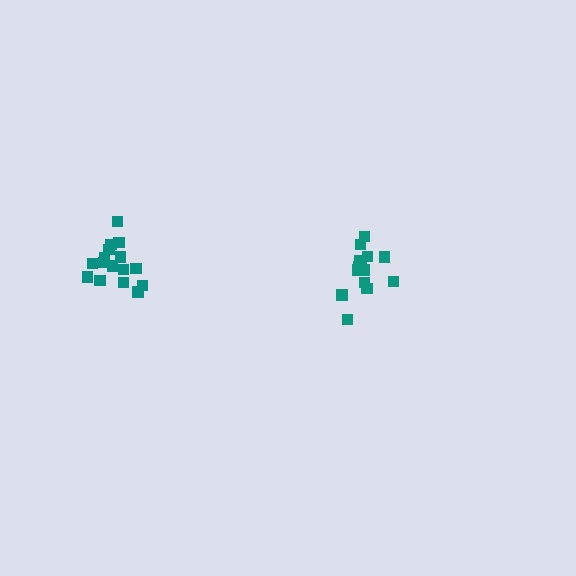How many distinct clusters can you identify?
There are 2 distinct clusters.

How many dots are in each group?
Group 1: 16 dots, Group 2: 14 dots (30 total).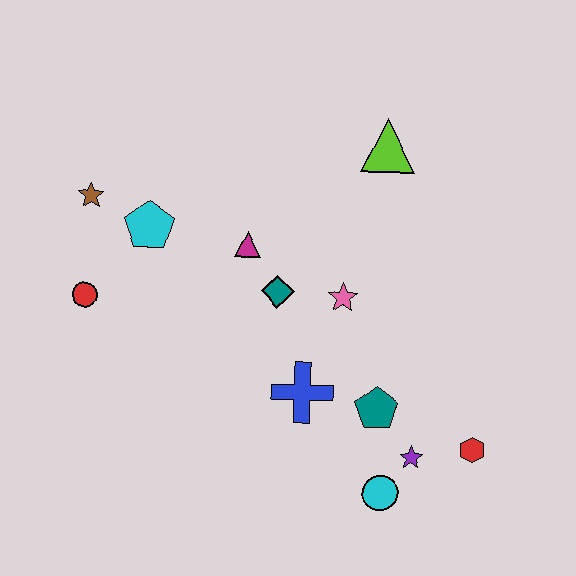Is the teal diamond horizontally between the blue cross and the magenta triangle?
Yes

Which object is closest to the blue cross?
The teal pentagon is closest to the blue cross.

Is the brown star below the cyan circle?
No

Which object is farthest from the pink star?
The brown star is farthest from the pink star.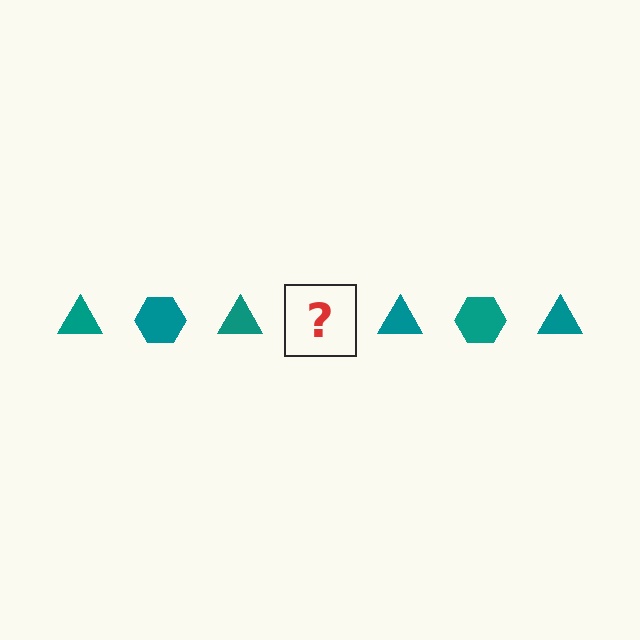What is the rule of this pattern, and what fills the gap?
The rule is that the pattern cycles through triangle, hexagon shapes in teal. The gap should be filled with a teal hexagon.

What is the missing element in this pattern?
The missing element is a teal hexagon.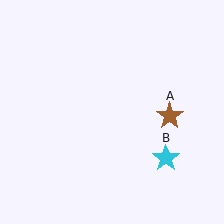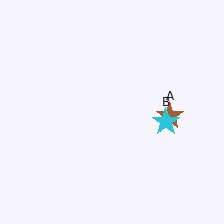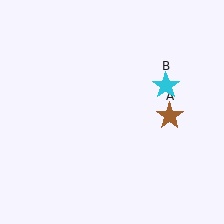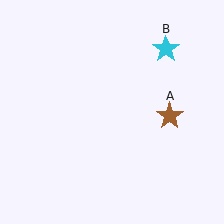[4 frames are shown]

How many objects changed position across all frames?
1 object changed position: cyan star (object B).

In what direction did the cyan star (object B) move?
The cyan star (object B) moved up.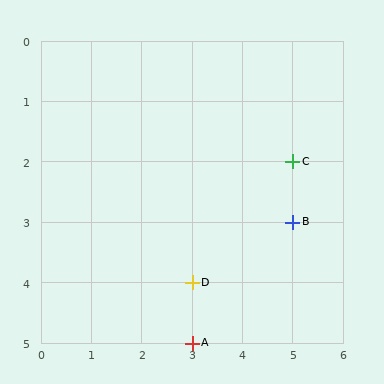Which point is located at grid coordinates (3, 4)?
Point D is at (3, 4).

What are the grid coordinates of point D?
Point D is at grid coordinates (3, 4).